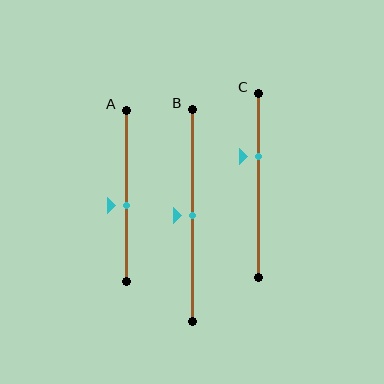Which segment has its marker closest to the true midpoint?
Segment B has its marker closest to the true midpoint.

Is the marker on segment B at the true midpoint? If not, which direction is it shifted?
Yes, the marker on segment B is at the true midpoint.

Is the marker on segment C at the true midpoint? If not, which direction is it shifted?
No, the marker on segment C is shifted upward by about 16% of the segment length.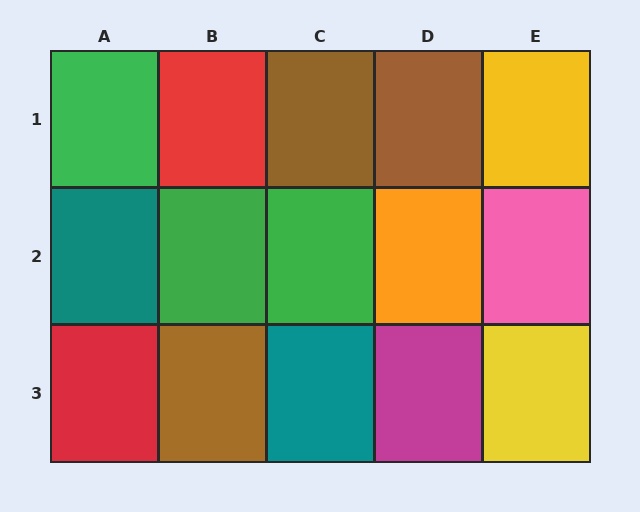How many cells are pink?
1 cell is pink.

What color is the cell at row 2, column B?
Green.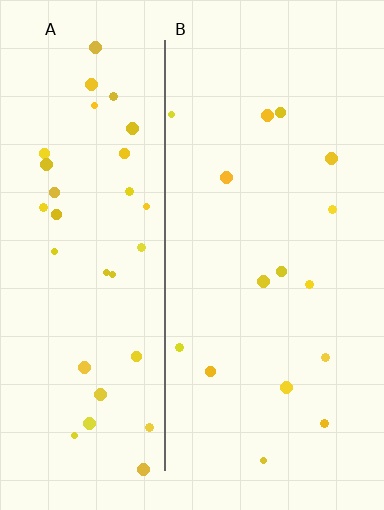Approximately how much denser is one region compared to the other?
Approximately 2.3× — region A over region B.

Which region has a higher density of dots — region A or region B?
A (the left).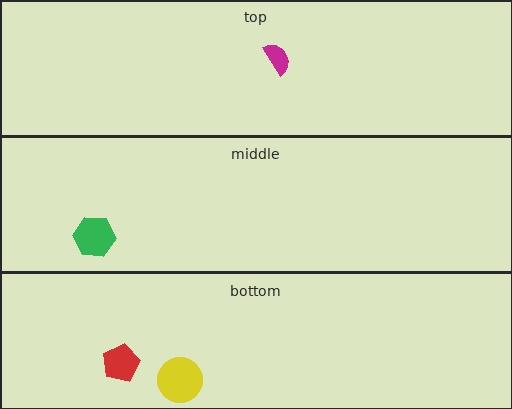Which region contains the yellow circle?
The bottom region.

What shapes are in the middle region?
The green hexagon.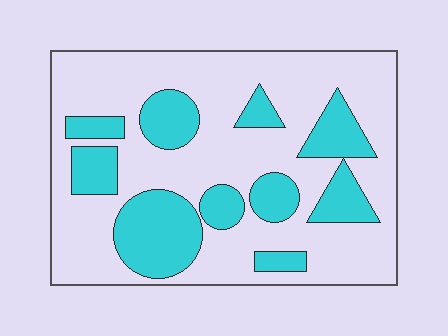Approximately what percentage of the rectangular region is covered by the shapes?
Approximately 30%.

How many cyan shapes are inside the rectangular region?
10.